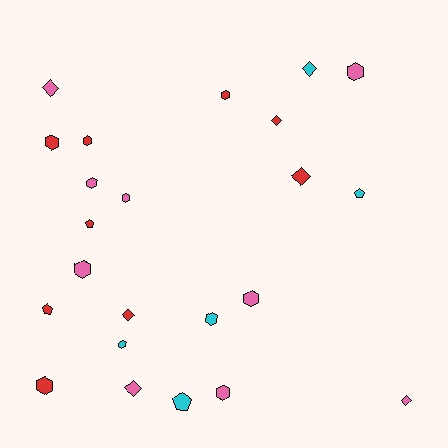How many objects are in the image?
There are 23 objects.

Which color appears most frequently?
Red, with 9 objects.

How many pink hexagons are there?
There are 6 pink hexagons.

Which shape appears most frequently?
Hexagon, with 12 objects.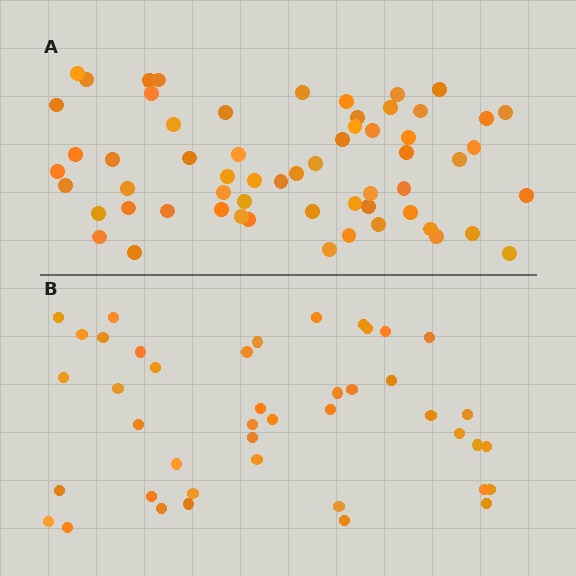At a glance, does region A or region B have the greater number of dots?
Region A (the top region) has more dots.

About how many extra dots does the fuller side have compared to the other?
Region A has approximately 15 more dots than region B.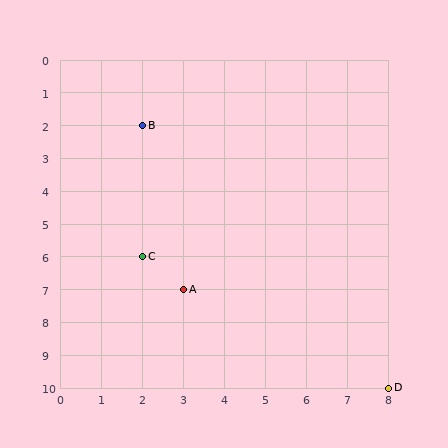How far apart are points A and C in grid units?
Points A and C are 1 column and 1 row apart (about 1.4 grid units diagonally).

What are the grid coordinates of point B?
Point B is at grid coordinates (2, 2).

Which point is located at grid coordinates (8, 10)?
Point D is at (8, 10).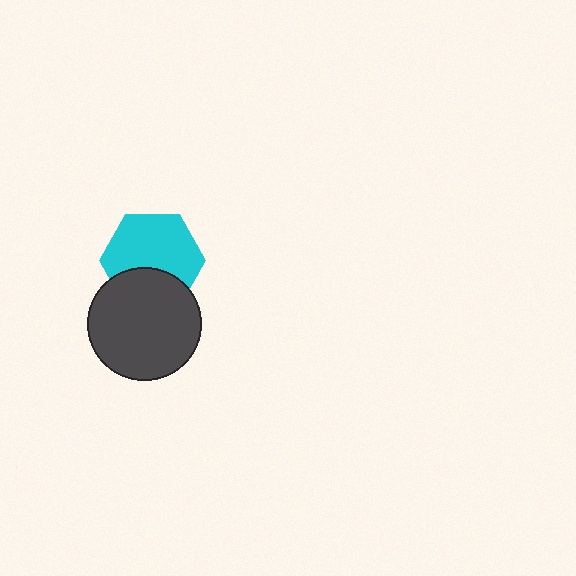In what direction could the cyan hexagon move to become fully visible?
The cyan hexagon could move up. That would shift it out from behind the dark gray circle entirely.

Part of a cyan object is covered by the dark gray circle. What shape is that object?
It is a hexagon.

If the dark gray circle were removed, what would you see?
You would see the complete cyan hexagon.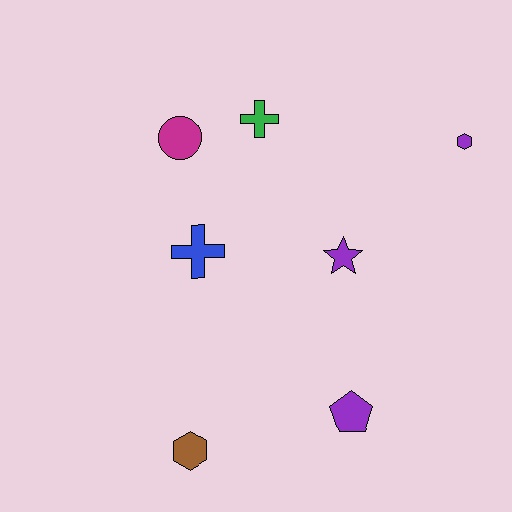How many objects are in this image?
There are 7 objects.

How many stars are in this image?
There is 1 star.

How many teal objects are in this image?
There are no teal objects.